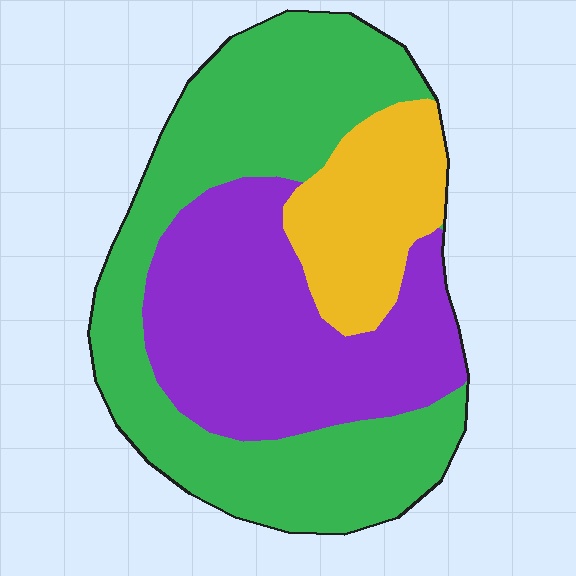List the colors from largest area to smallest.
From largest to smallest: green, purple, yellow.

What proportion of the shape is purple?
Purple covers about 35% of the shape.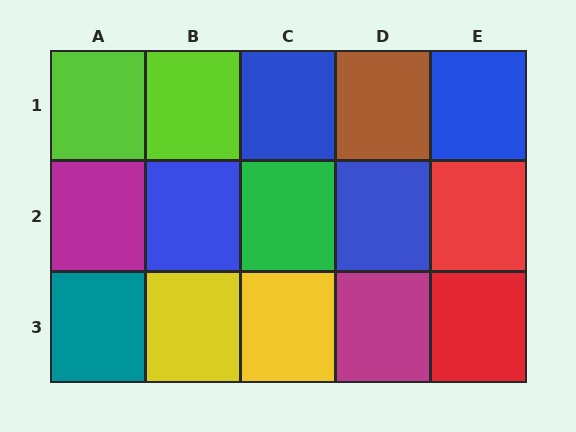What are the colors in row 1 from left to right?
Lime, lime, blue, brown, blue.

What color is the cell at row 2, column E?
Red.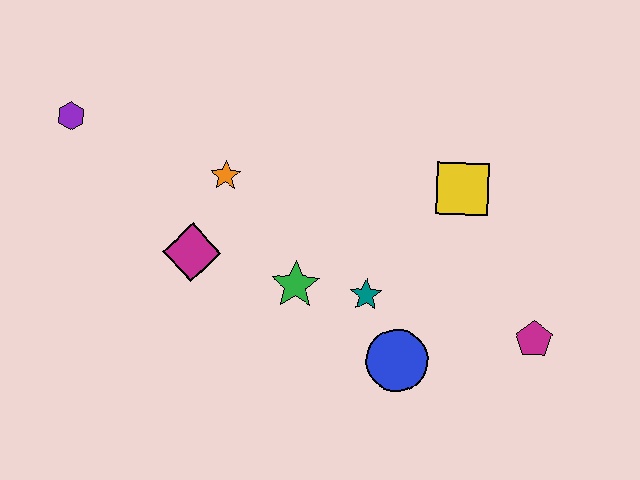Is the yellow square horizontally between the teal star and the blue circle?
No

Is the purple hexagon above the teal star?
Yes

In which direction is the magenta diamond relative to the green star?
The magenta diamond is to the left of the green star.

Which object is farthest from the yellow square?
The purple hexagon is farthest from the yellow square.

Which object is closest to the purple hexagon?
The orange star is closest to the purple hexagon.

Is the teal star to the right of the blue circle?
No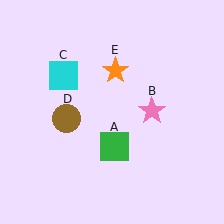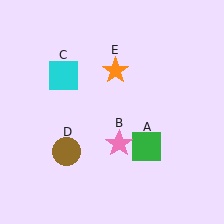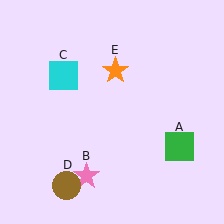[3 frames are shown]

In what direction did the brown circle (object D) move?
The brown circle (object D) moved down.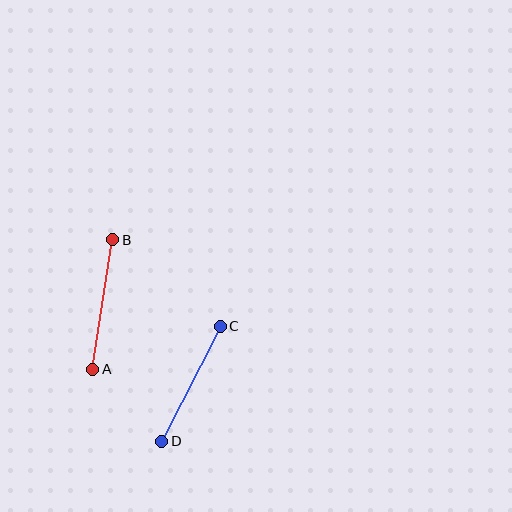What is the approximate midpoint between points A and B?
The midpoint is at approximately (103, 305) pixels.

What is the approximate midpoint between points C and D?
The midpoint is at approximately (191, 384) pixels.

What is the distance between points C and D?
The distance is approximately 129 pixels.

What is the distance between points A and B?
The distance is approximately 131 pixels.